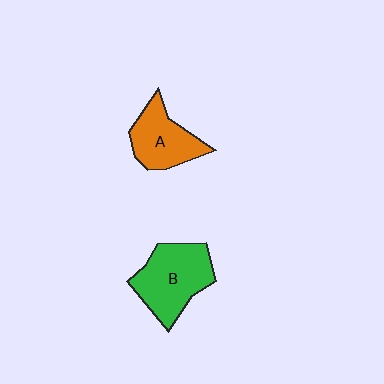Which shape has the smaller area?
Shape A (orange).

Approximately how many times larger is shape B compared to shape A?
Approximately 1.3 times.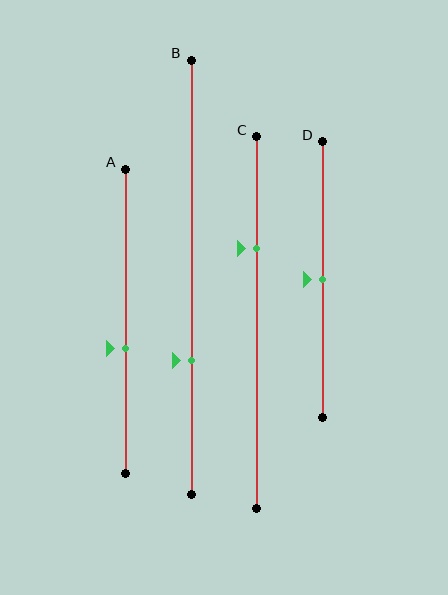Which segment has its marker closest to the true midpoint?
Segment D has its marker closest to the true midpoint.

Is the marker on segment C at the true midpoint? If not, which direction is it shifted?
No, the marker on segment C is shifted upward by about 20% of the segment length.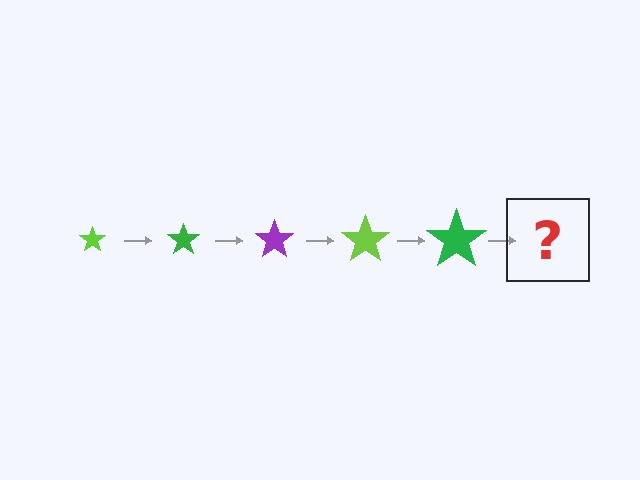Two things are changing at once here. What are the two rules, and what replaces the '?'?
The two rules are that the star grows larger each step and the color cycles through lime, green, and purple. The '?' should be a purple star, larger than the previous one.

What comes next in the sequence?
The next element should be a purple star, larger than the previous one.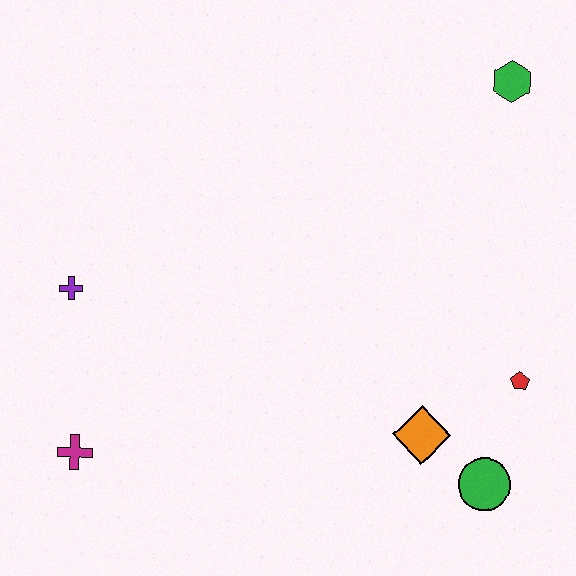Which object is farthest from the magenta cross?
The green hexagon is farthest from the magenta cross.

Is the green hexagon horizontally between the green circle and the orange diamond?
No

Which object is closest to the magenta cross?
The purple cross is closest to the magenta cross.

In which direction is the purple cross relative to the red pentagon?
The purple cross is to the left of the red pentagon.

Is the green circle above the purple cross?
No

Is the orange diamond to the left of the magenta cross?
No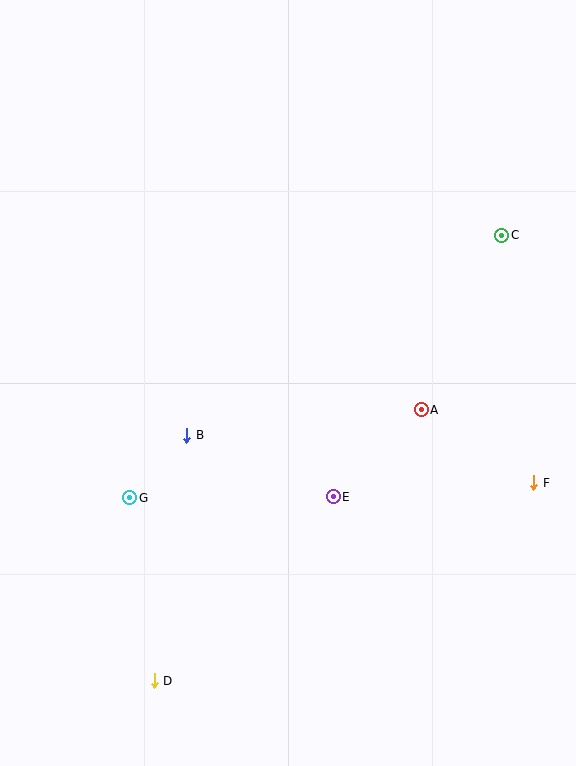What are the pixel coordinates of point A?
Point A is at (421, 410).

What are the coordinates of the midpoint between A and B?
The midpoint between A and B is at (304, 422).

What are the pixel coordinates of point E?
Point E is at (333, 497).